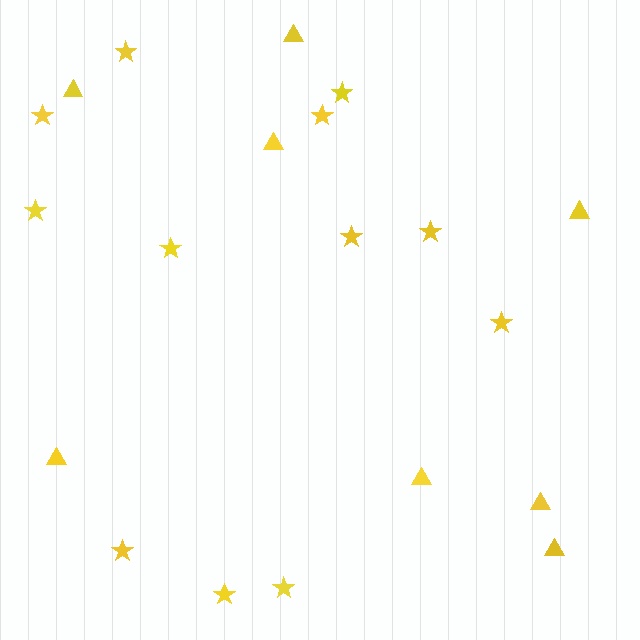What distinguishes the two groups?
There are 2 groups: one group of triangles (8) and one group of stars (12).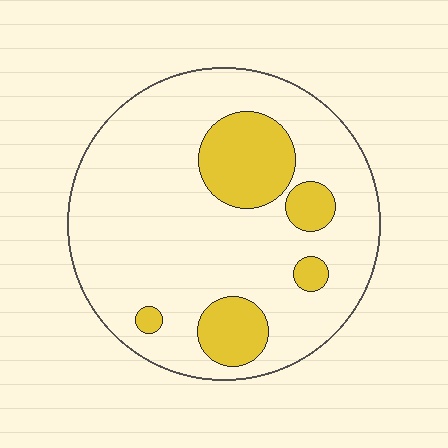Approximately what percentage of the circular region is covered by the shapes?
Approximately 20%.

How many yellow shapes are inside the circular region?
5.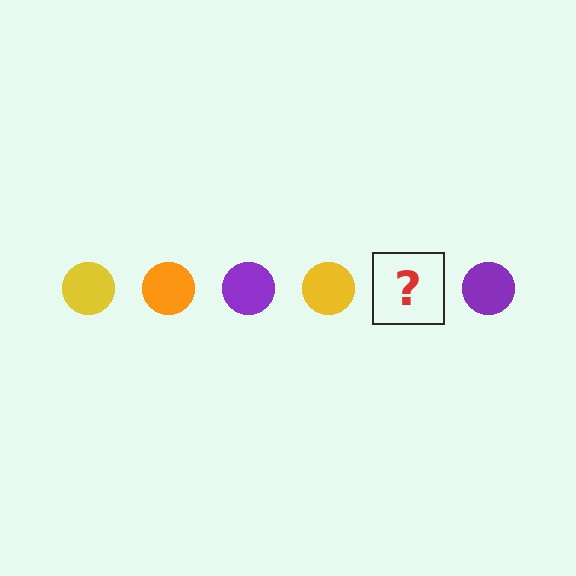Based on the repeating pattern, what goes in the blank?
The blank should be an orange circle.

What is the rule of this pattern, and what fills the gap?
The rule is that the pattern cycles through yellow, orange, purple circles. The gap should be filled with an orange circle.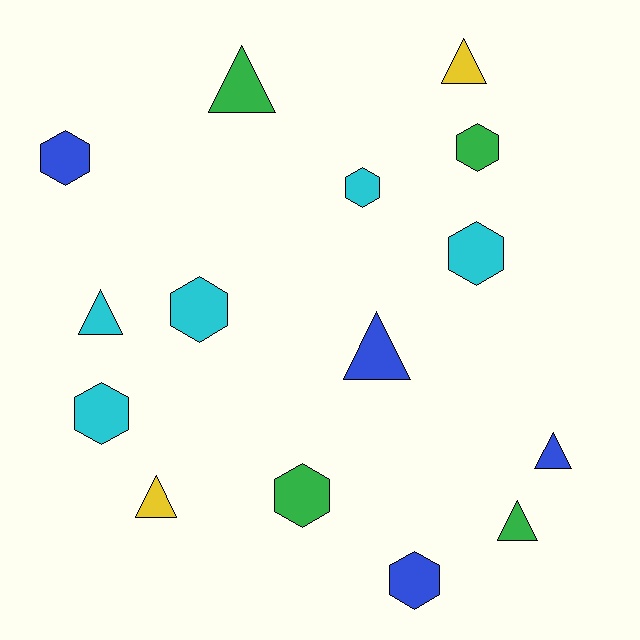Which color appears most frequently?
Cyan, with 5 objects.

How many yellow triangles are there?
There are 2 yellow triangles.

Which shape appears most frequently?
Hexagon, with 8 objects.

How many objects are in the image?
There are 15 objects.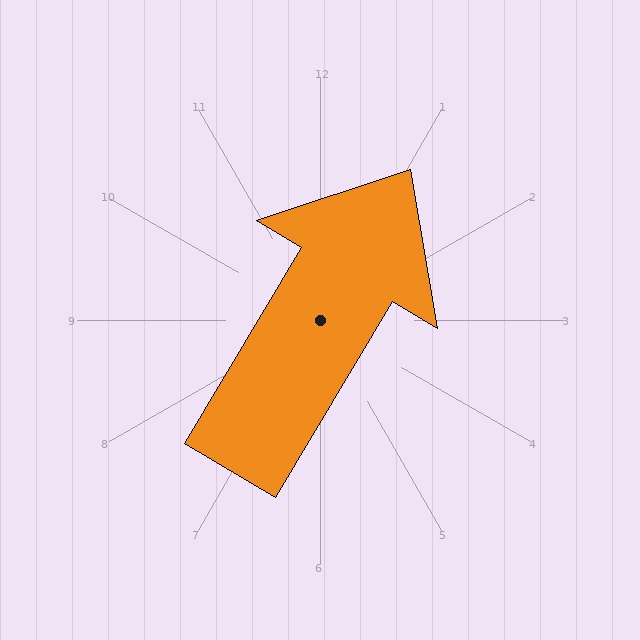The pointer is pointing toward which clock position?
Roughly 1 o'clock.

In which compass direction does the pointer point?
Northeast.